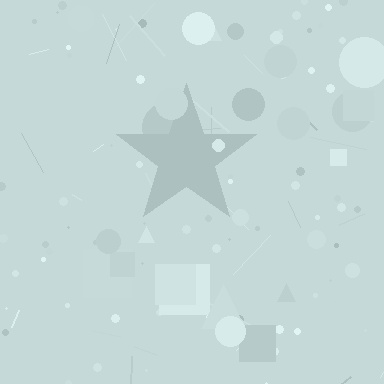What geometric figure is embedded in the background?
A star is embedded in the background.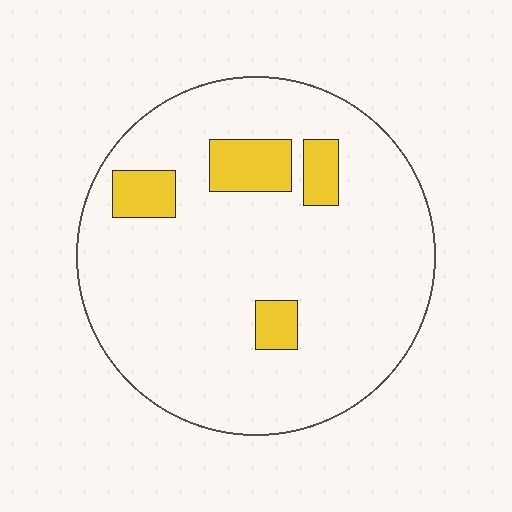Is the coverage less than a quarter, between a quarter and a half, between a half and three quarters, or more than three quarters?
Less than a quarter.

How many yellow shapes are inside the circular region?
4.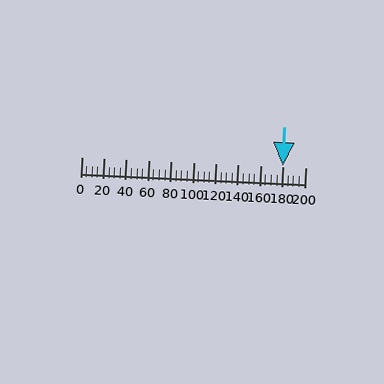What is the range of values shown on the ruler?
The ruler shows values from 0 to 200.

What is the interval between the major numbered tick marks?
The major tick marks are spaced 20 units apart.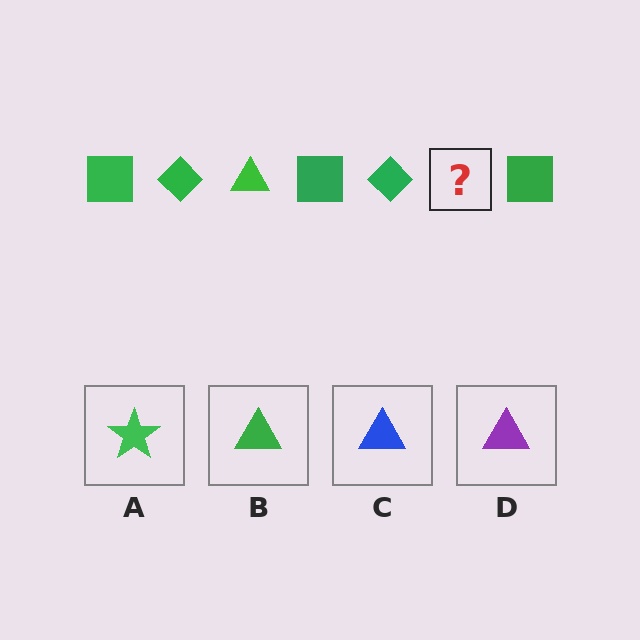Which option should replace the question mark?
Option B.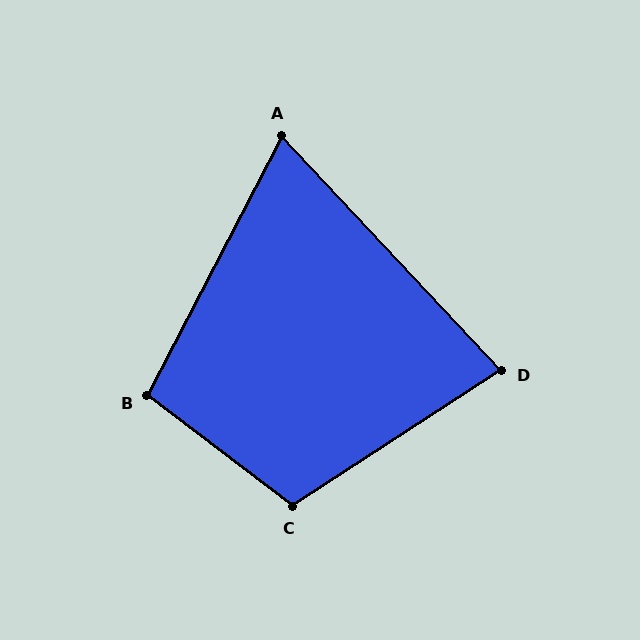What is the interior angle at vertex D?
Approximately 80 degrees (acute).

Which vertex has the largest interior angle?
C, at approximately 110 degrees.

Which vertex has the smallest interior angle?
A, at approximately 70 degrees.